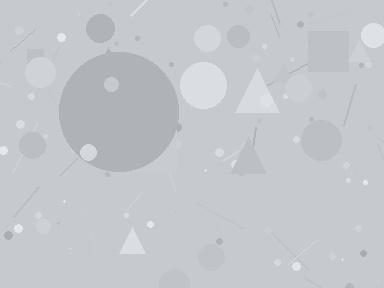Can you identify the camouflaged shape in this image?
The camouflaged shape is a circle.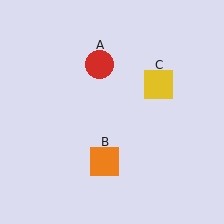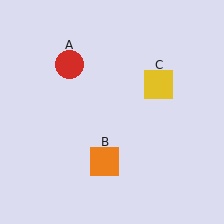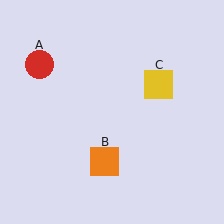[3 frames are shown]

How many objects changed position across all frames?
1 object changed position: red circle (object A).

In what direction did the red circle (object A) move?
The red circle (object A) moved left.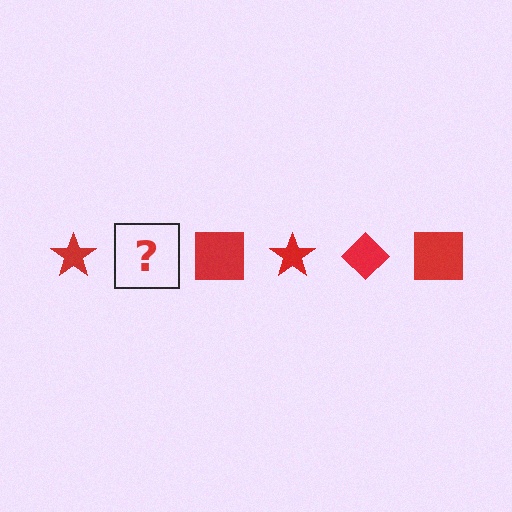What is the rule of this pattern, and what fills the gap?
The rule is that the pattern cycles through star, diamond, square shapes in red. The gap should be filled with a red diamond.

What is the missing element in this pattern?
The missing element is a red diamond.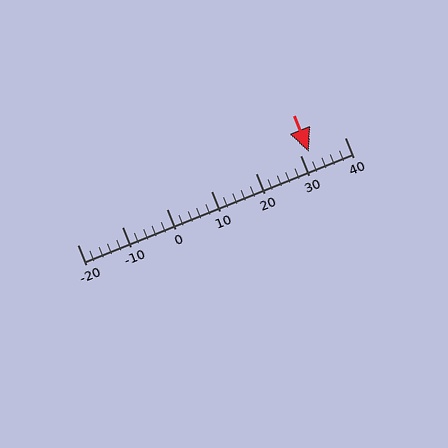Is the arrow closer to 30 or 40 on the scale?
The arrow is closer to 30.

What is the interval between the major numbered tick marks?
The major tick marks are spaced 10 units apart.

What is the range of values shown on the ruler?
The ruler shows values from -20 to 40.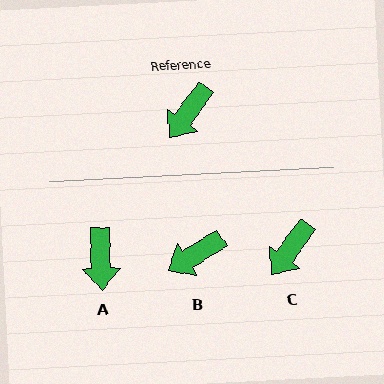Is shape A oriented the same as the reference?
No, it is off by about 38 degrees.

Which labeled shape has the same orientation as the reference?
C.